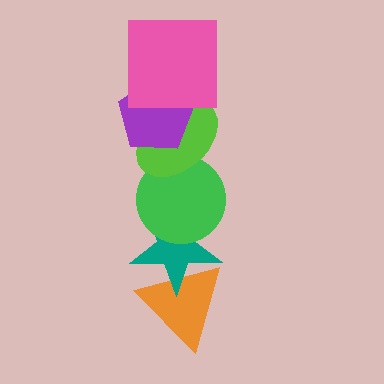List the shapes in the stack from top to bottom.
From top to bottom: the pink square, the purple pentagon, the lime ellipse, the green circle, the teal star, the orange triangle.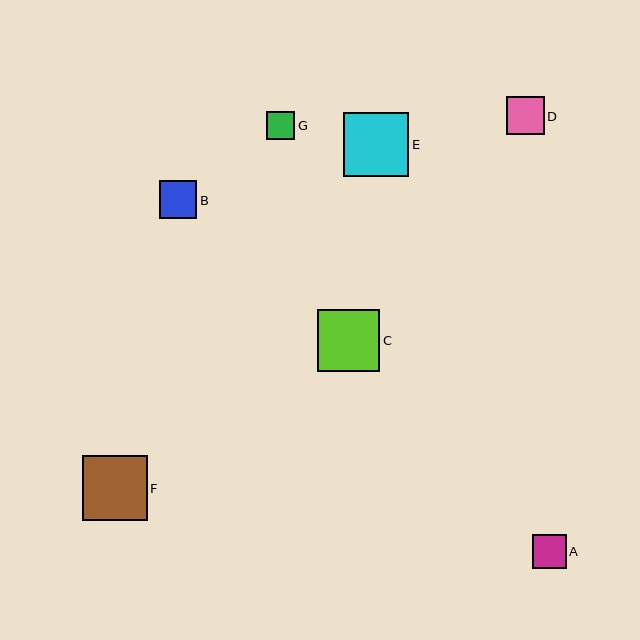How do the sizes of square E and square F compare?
Square E and square F are approximately the same size.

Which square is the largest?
Square E is the largest with a size of approximately 65 pixels.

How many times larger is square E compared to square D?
Square E is approximately 1.7 times the size of square D.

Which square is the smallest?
Square G is the smallest with a size of approximately 28 pixels.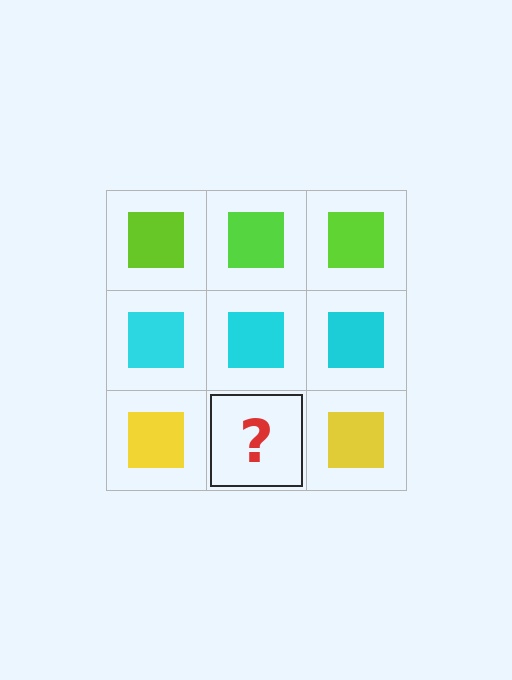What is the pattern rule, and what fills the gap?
The rule is that each row has a consistent color. The gap should be filled with a yellow square.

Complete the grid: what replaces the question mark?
The question mark should be replaced with a yellow square.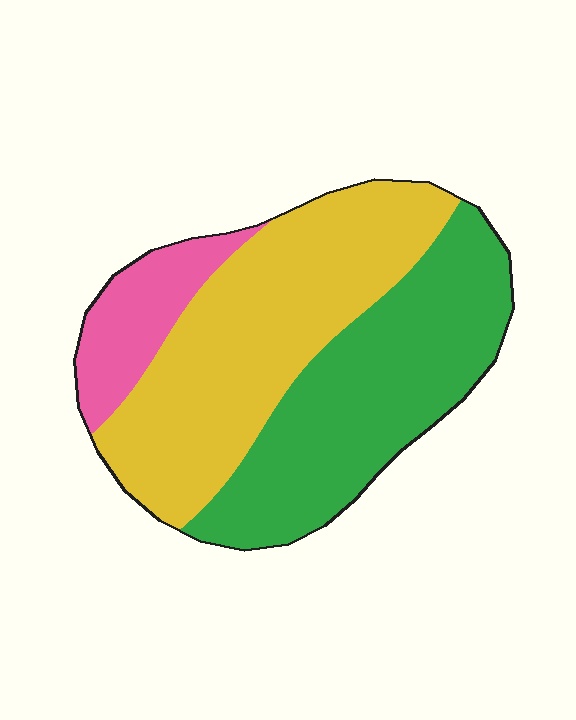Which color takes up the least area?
Pink, at roughly 15%.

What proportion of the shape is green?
Green takes up about two fifths (2/5) of the shape.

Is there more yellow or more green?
Yellow.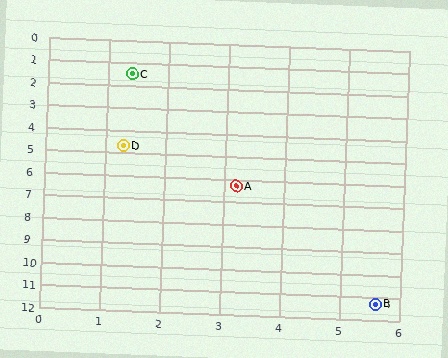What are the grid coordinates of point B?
Point B is at approximately (5.6, 11.3).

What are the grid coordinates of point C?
Point C is at approximately (1.4, 1.5).